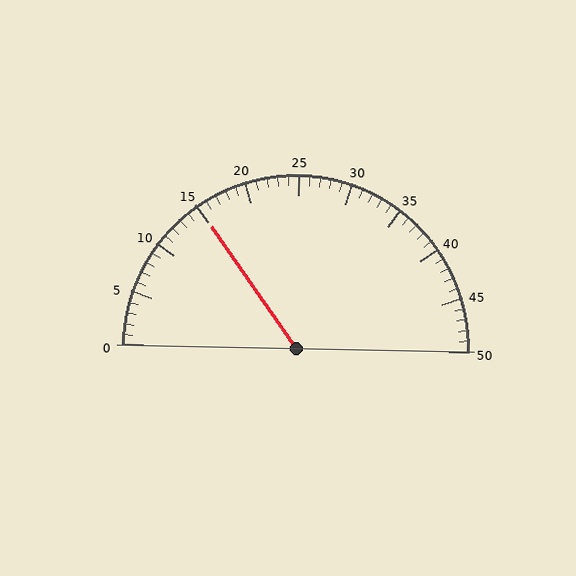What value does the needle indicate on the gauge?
The needle indicates approximately 15.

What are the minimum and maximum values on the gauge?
The gauge ranges from 0 to 50.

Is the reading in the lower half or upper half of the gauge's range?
The reading is in the lower half of the range (0 to 50).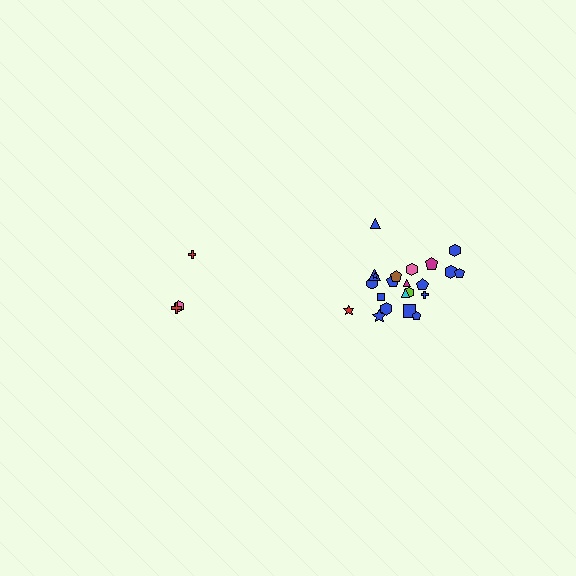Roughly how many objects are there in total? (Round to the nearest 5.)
Roughly 25 objects in total.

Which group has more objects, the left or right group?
The right group.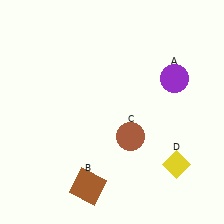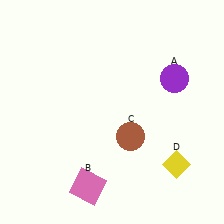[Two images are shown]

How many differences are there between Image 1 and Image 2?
There is 1 difference between the two images.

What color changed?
The square (B) changed from brown in Image 1 to pink in Image 2.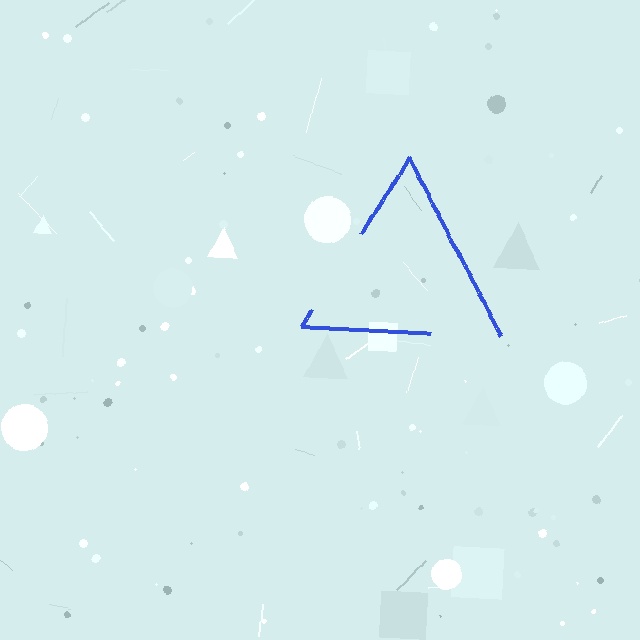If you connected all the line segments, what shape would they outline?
They would outline a triangle.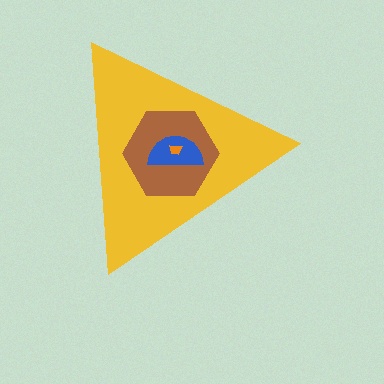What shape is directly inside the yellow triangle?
The brown hexagon.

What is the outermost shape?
The yellow triangle.